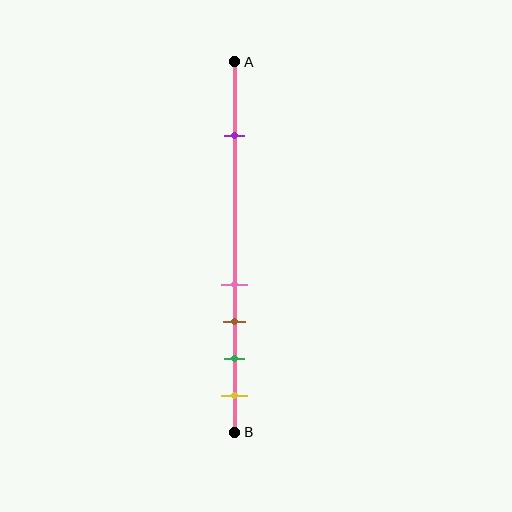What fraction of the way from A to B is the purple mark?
The purple mark is approximately 20% (0.2) of the way from A to B.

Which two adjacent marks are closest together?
The pink and brown marks are the closest adjacent pair.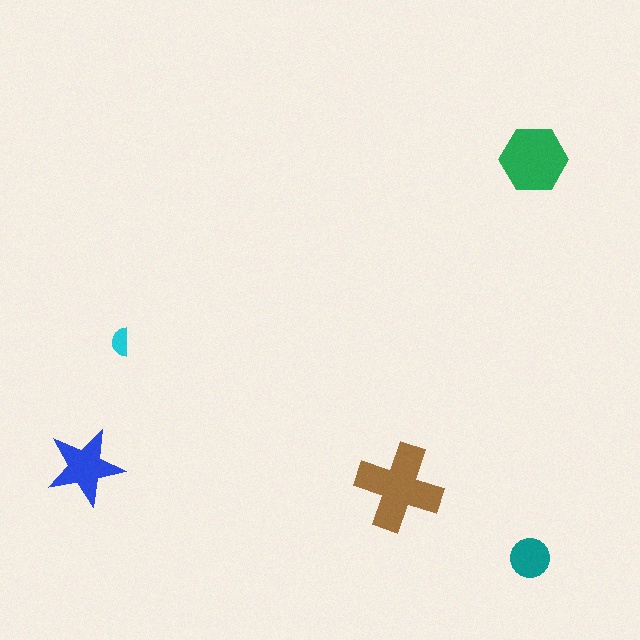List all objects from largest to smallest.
The brown cross, the green hexagon, the blue star, the teal circle, the cyan semicircle.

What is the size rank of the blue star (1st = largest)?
3rd.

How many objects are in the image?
There are 5 objects in the image.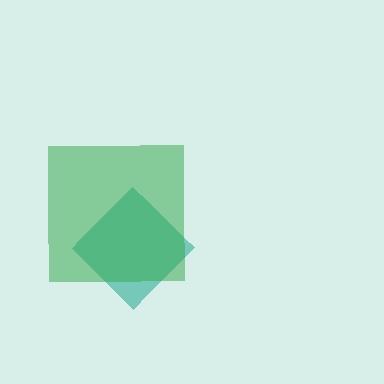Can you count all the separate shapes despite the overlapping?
Yes, there are 2 separate shapes.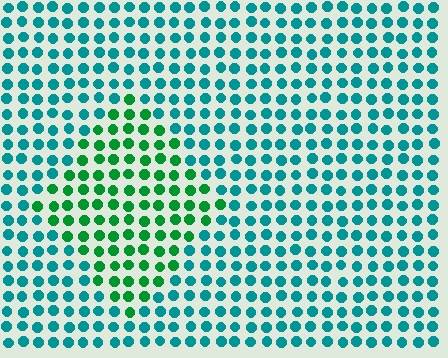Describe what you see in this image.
The image is filled with small teal elements in a uniform arrangement. A diamond-shaped region is visible where the elements are tinted to a slightly different hue, forming a subtle color boundary.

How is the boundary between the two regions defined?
The boundary is defined purely by a slight shift in hue (about 41 degrees). Spacing, size, and orientation are identical on both sides.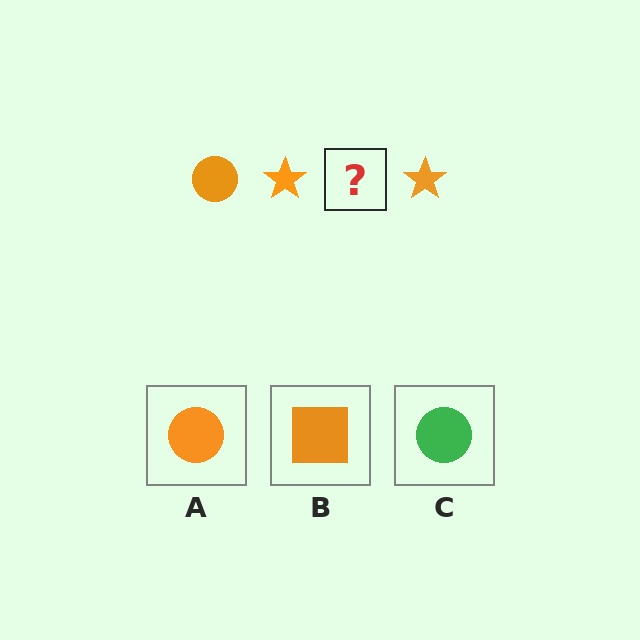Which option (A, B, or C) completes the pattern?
A.